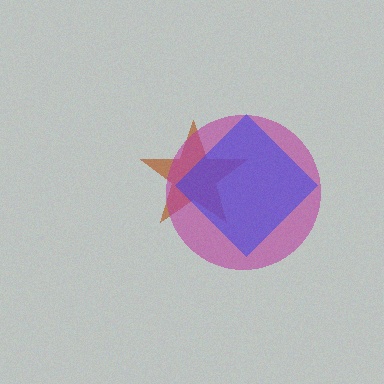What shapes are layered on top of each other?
The layered shapes are: a brown star, a magenta circle, a blue diamond.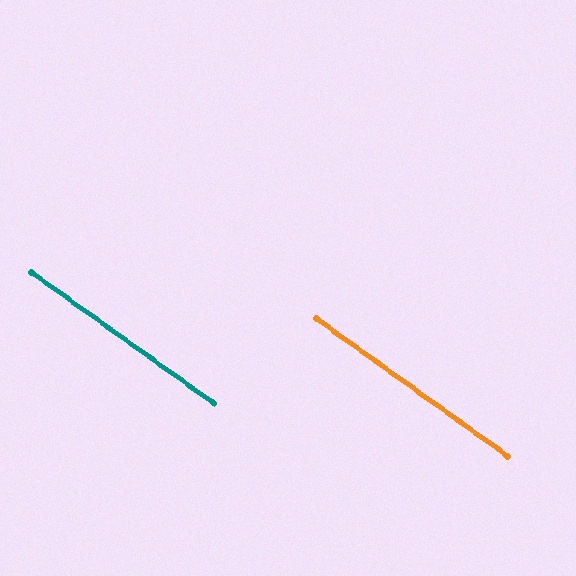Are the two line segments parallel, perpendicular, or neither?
Parallel — their directions differ by only 0.1°.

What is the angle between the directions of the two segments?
Approximately 0 degrees.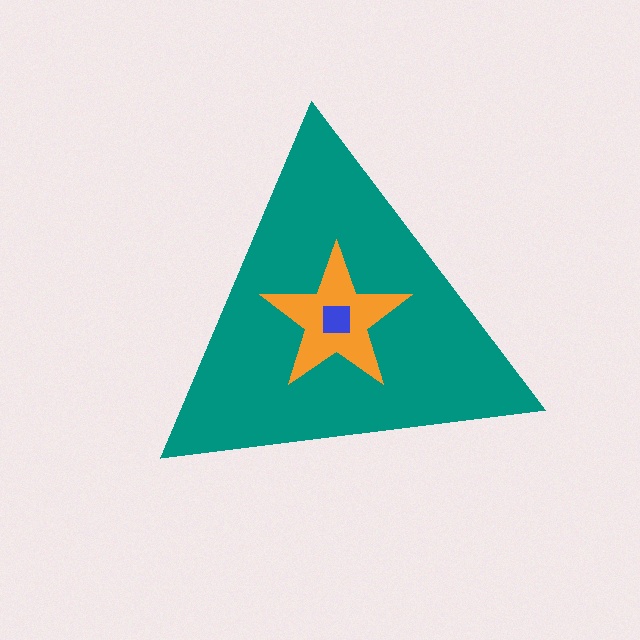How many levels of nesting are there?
3.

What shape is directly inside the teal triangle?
The orange star.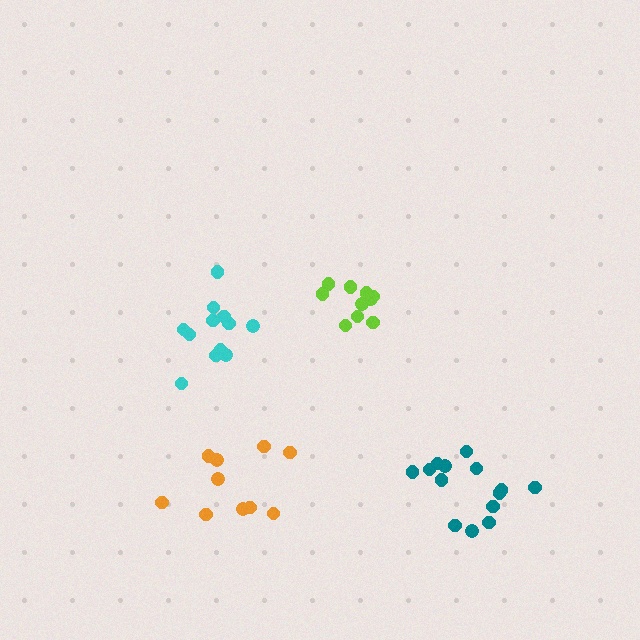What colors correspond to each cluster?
The clusters are colored: teal, orange, lime, cyan.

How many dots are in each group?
Group 1: 14 dots, Group 2: 10 dots, Group 3: 10 dots, Group 4: 12 dots (46 total).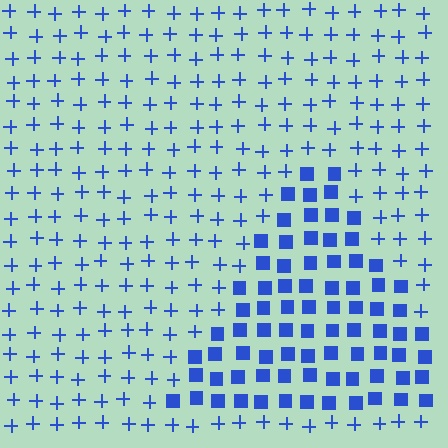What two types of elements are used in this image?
The image uses squares inside the triangle region and plus signs outside it.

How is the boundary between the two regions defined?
The boundary is defined by a change in element shape: squares inside vs. plus signs outside. All elements share the same color and spacing.